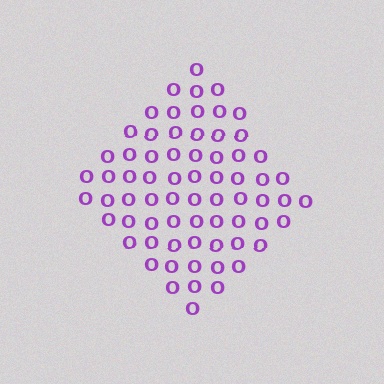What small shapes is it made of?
It is made of small letter O's.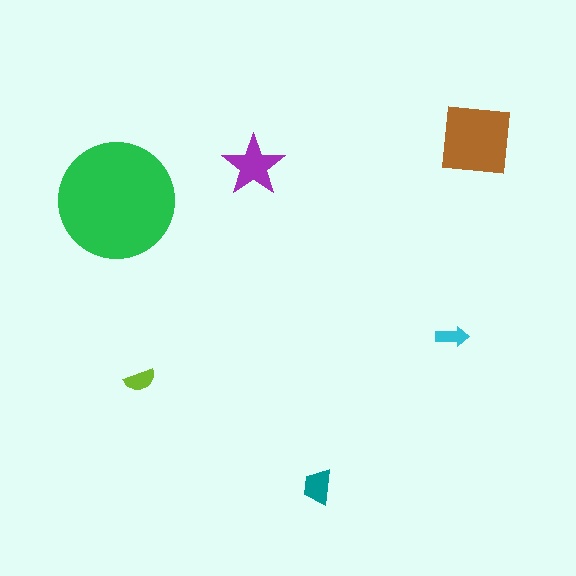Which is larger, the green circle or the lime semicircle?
The green circle.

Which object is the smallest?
The cyan arrow.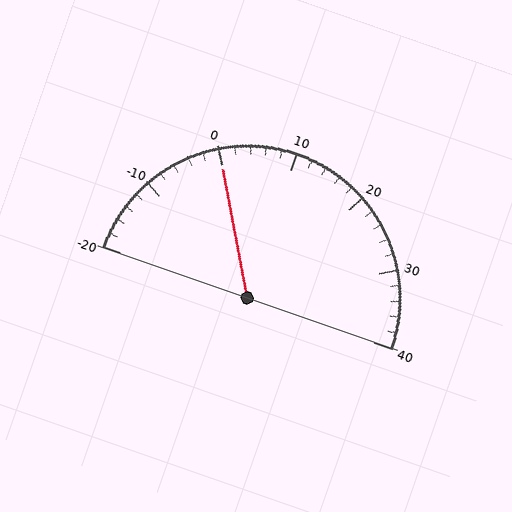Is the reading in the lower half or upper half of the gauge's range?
The reading is in the lower half of the range (-20 to 40).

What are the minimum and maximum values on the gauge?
The gauge ranges from -20 to 40.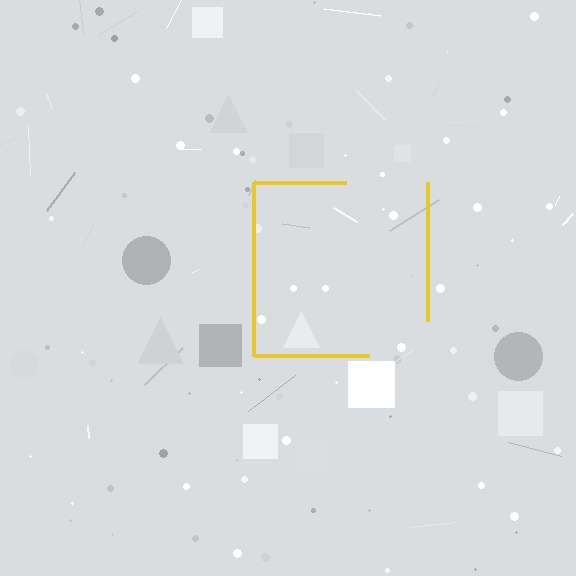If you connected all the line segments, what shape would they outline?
They would outline a square.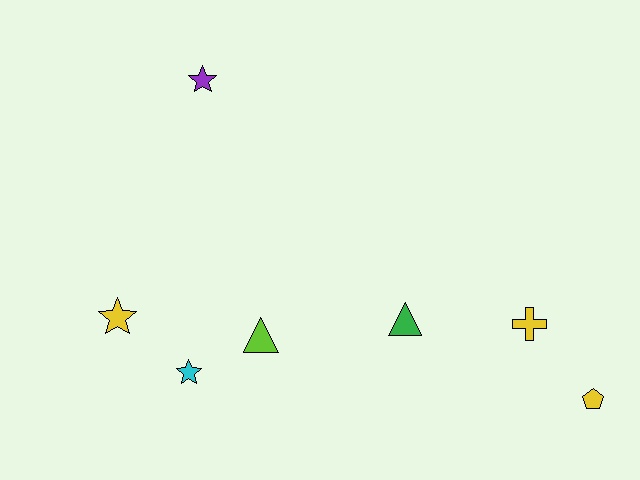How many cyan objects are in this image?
There is 1 cyan object.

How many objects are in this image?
There are 7 objects.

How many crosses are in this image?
There is 1 cross.